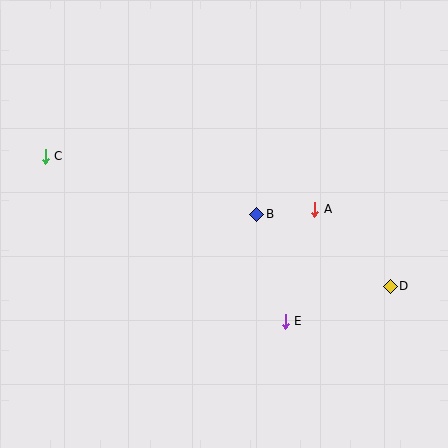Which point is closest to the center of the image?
Point B at (257, 214) is closest to the center.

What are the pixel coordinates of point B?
Point B is at (257, 214).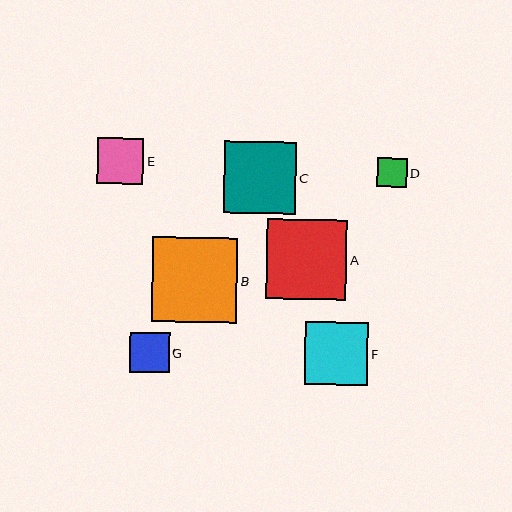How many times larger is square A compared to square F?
Square A is approximately 1.3 times the size of square F.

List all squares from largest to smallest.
From largest to smallest: B, A, C, F, E, G, D.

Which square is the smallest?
Square D is the smallest with a size of approximately 29 pixels.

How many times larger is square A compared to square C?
Square A is approximately 1.1 times the size of square C.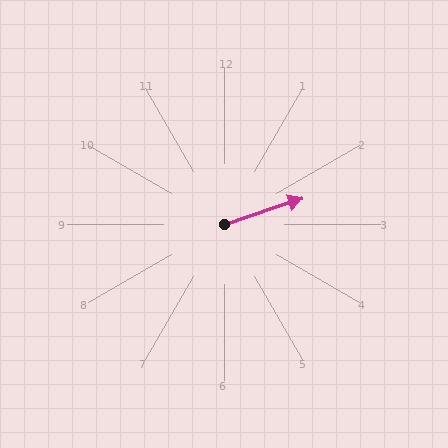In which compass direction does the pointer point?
East.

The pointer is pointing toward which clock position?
Roughly 2 o'clock.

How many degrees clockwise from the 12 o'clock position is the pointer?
Approximately 72 degrees.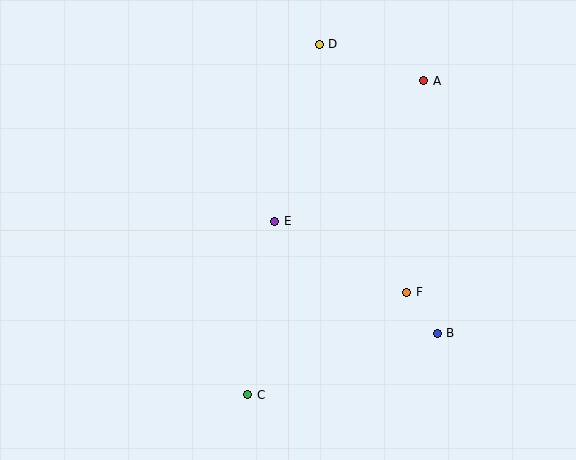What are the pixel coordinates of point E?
Point E is at (275, 221).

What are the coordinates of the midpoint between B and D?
The midpoint between B and D is at (378, 189).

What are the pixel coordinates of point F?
Point F is at (407, 292).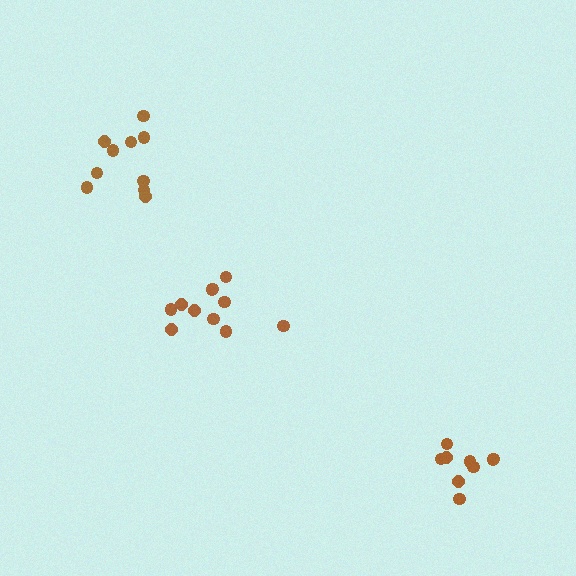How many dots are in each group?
Group 1: 10 dots, Group 2: 11 dots, Group 3: 9 dots (30 total).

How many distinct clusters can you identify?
There are 3 distinct clusters.